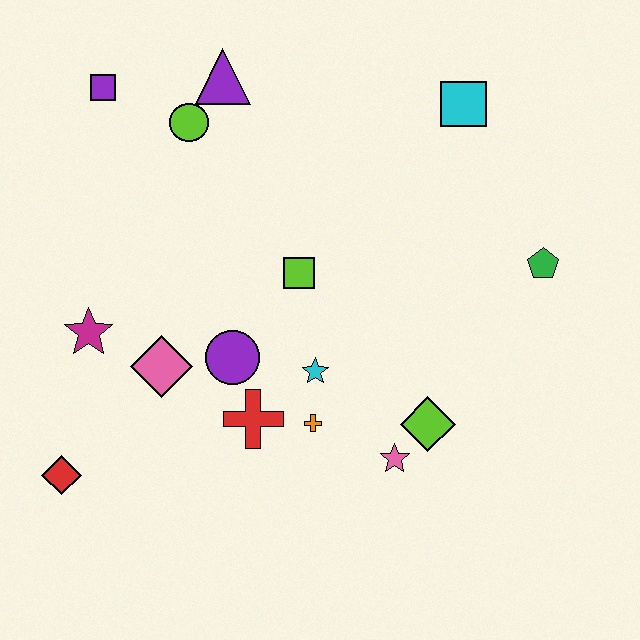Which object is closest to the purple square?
The lime circle is closest to the purple square.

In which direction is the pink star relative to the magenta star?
The pink star is to the right of the magenta star.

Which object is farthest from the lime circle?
The pink star is farthest from the lime circle.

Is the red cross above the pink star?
Yes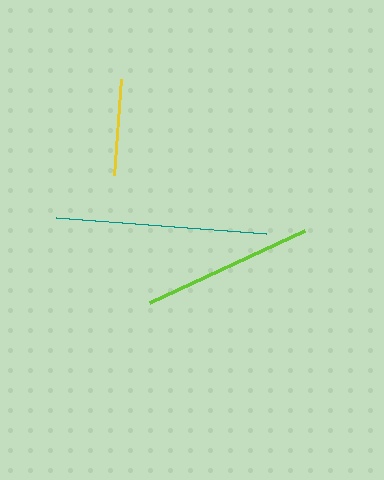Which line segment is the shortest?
The yellow line is the shortest at approximately 96 pixels.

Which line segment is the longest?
The teal line is the longest at approximately 210 pixels.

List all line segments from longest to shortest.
From longest to shortest: teal, lime, yellow.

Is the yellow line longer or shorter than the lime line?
The lime line is longer than the yellow line.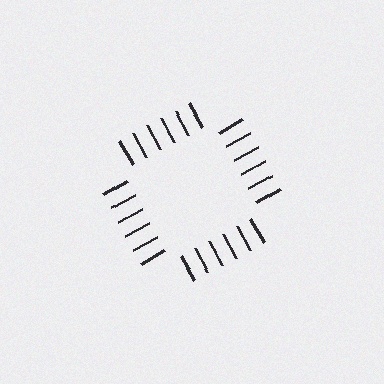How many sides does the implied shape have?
4 sides — the line-ends trace a square.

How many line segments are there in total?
24 — 6 along each of the 4 edges.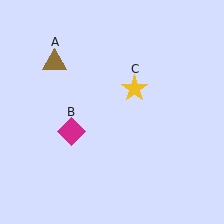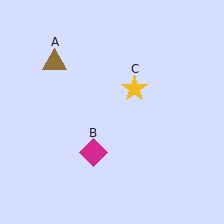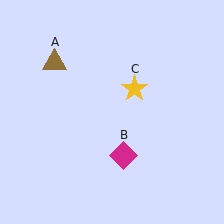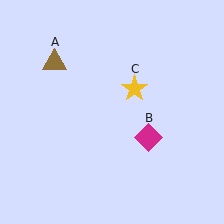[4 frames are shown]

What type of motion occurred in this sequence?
The magenta diamond (object B) rotated counterclockwise around the center of the scene.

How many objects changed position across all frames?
1 object changed position: magenta diamond (object B).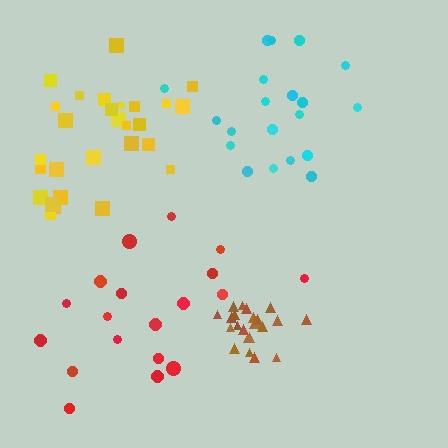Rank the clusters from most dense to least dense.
brown, yellow, cyan, red.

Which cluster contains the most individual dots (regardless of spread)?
Yellow (29).